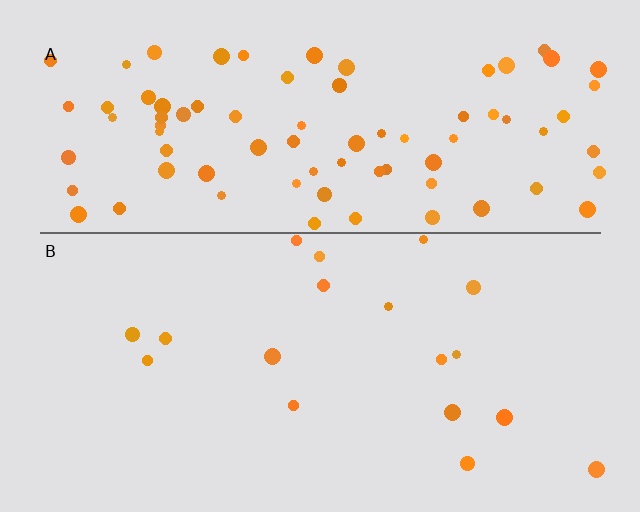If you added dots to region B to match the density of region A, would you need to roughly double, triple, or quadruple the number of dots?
Approximately quadruple.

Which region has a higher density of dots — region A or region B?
A (the top).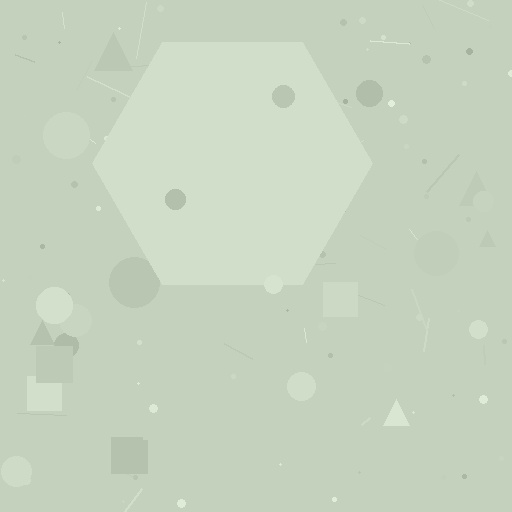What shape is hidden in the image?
A hexagon is hidden in the image.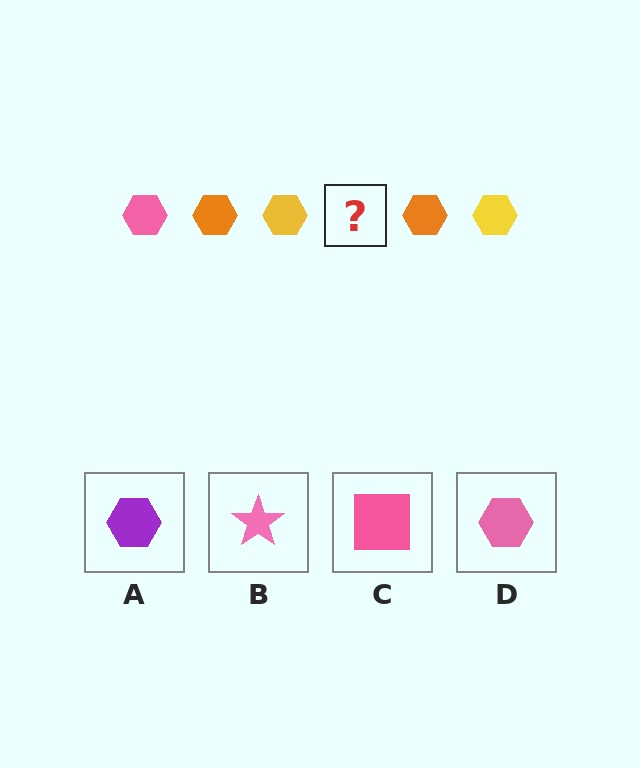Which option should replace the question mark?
Option D.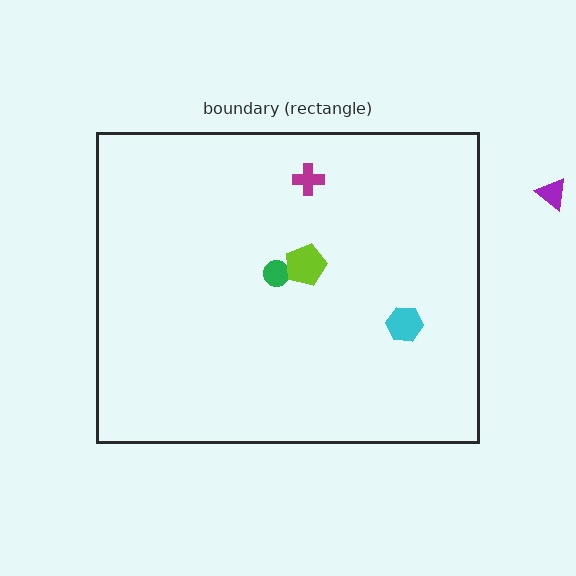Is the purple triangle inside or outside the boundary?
Outside.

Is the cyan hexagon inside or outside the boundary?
Inside.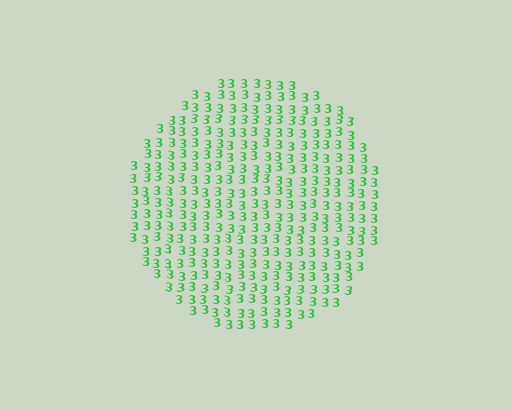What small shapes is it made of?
It is made of small digit 3's.